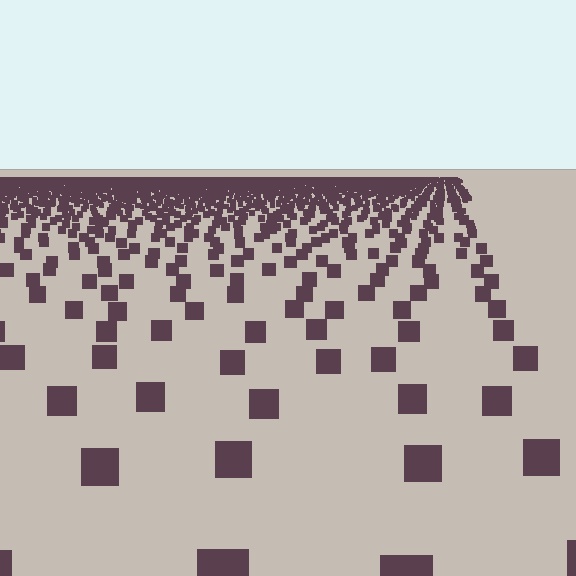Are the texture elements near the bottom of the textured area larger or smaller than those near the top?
Larger. Near the bottom, elements are closer to the viewer and appear at a bigger on-screen size.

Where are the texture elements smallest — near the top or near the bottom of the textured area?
Near the top.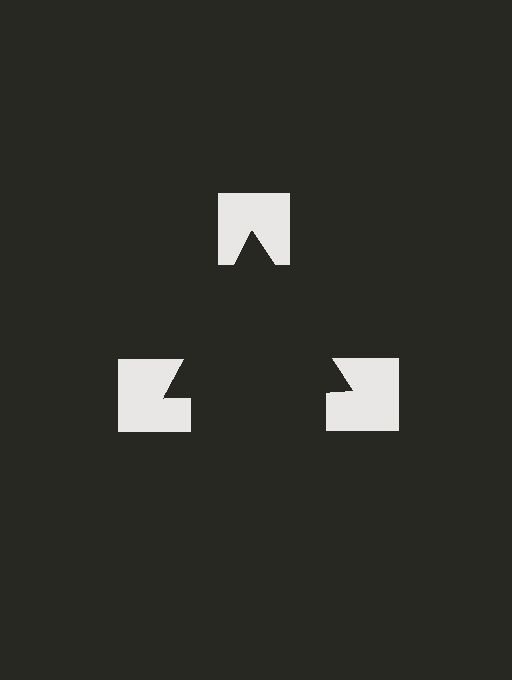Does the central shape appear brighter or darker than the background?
It typically appears slightly darker than the background, even though no actual brightness change is drawn.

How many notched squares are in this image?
There are 3 — one at each vertex of the illusory triangle.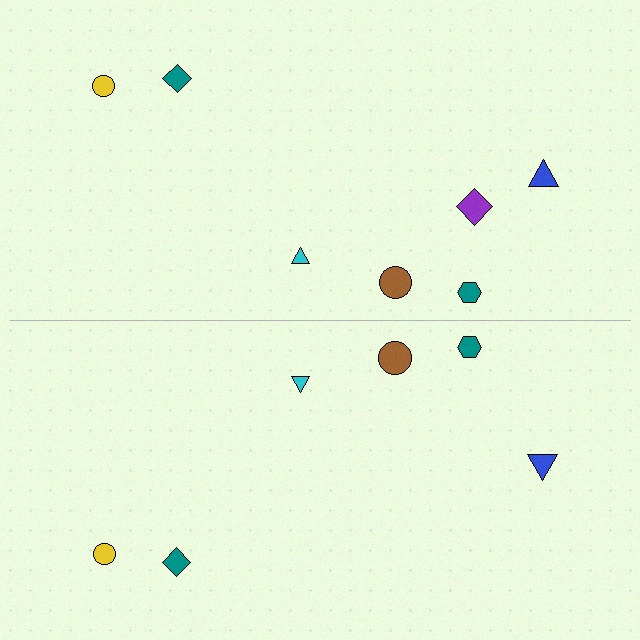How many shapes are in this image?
There are 13 shapes in this image.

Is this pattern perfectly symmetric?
No, the pattern is not perfectly symmetric. A purple diamond is missing from the bottom side.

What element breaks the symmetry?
A purple diamond is missing from the bottom side.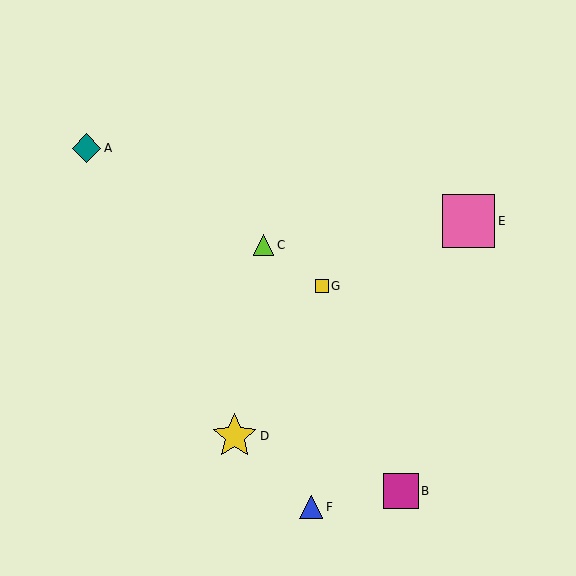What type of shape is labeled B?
Shape B is a magenta square.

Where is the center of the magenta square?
The center of the magenta square is at (401, 491).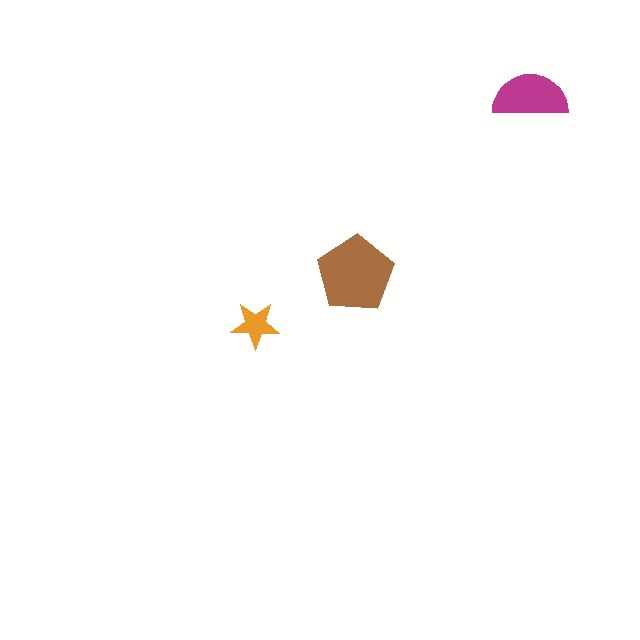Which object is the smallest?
The orange star.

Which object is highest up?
The magenta semicircle is topmost.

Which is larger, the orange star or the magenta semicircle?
The magenta semicircle.